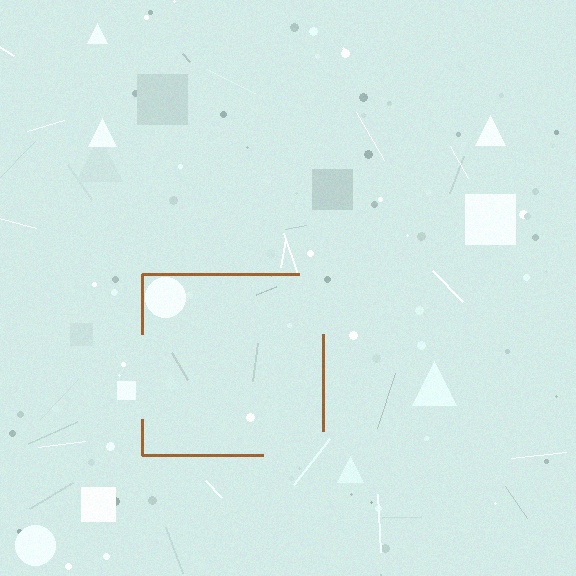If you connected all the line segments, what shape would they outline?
They would outline a square.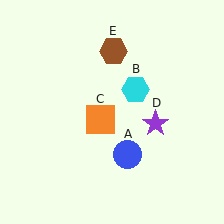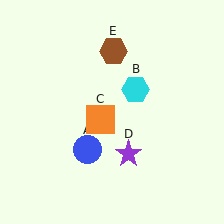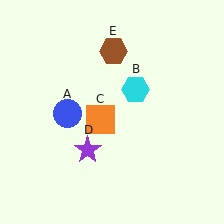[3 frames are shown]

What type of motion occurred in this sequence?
The blue circle (object A), purple star (object D) rotated clockwise around the center of the scene.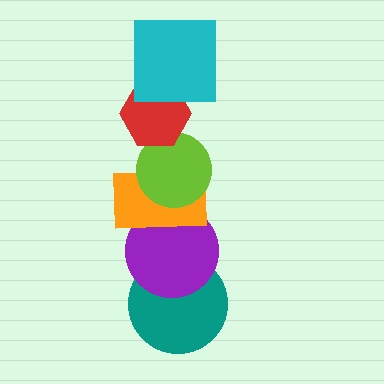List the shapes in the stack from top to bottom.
From top to bottom: the cyan square, the red hexagon, the lime circle, the orange rectangle, the purple circle, the teal circle.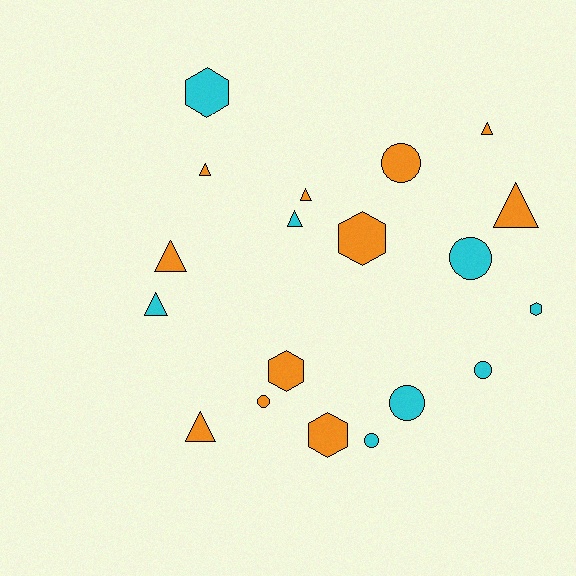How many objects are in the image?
There are 19 objects.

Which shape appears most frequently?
Triangle, with 8 objects.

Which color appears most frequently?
Orange, with 11 objects.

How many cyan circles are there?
There are 4 cyan circles.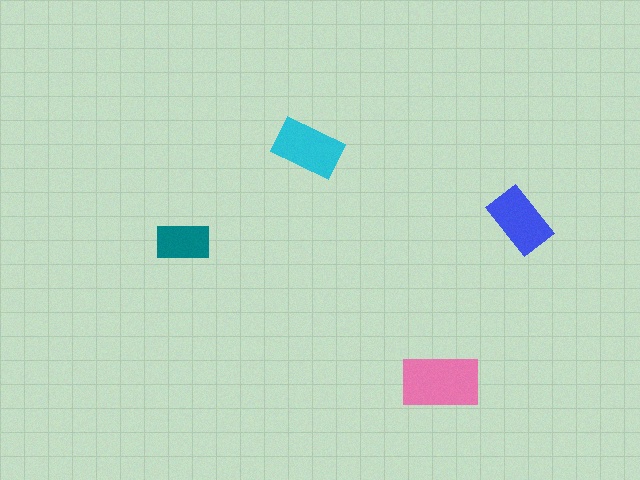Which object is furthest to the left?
The teal rectangle is leftmost.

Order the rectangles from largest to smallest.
the pink one, the cyan one, the blue one, the teal one.